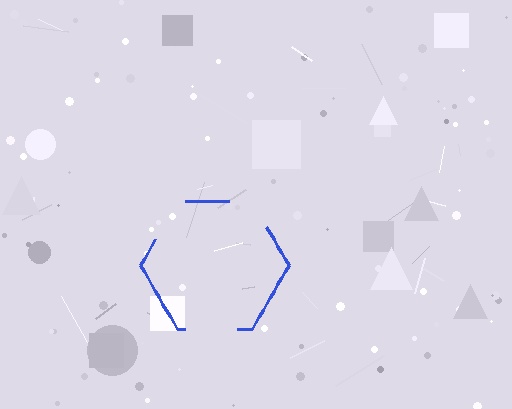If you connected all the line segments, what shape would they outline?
They would outline a hexagon.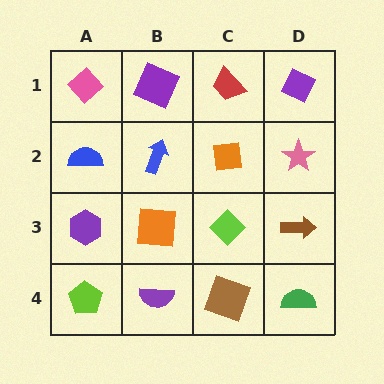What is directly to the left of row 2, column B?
A blue semicircle.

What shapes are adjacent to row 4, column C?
A lime diamond (row 3, column C), a purple semicircle (row 4, column B), a green semicircle (row 4, column D).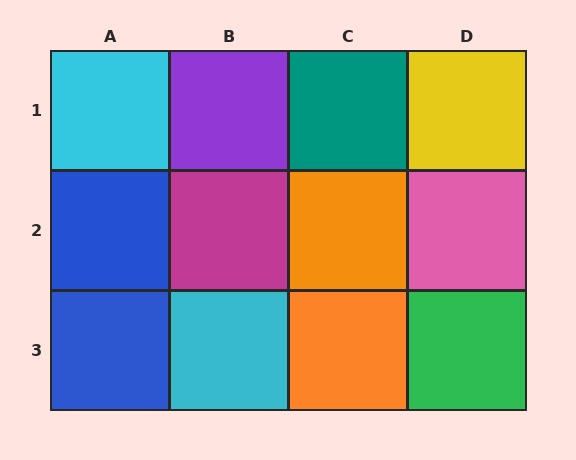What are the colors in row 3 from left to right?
Blue, cyan, orange, green.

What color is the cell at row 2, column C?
Orange.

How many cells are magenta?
1 cell is magenta.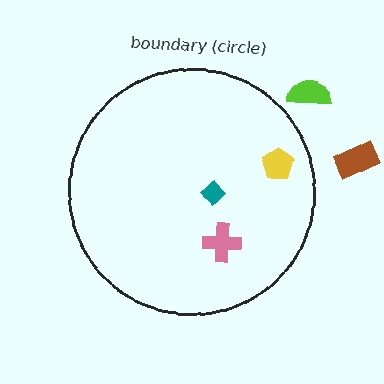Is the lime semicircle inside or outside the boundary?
Outside.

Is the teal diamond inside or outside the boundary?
Inside.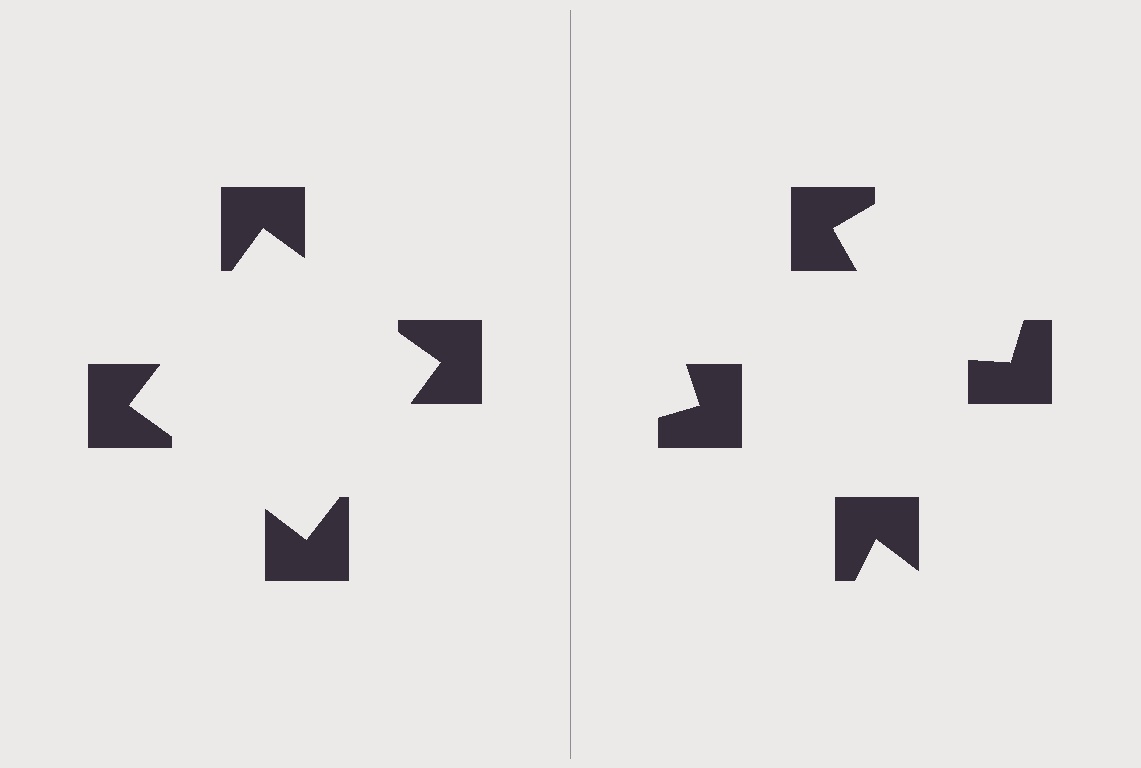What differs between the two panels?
The notched squares are positioned identically on both sides; only the wedge orientations differ. On the left they align to a square; on the right they are misaligned.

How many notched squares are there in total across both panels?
8 — 4 on each side.